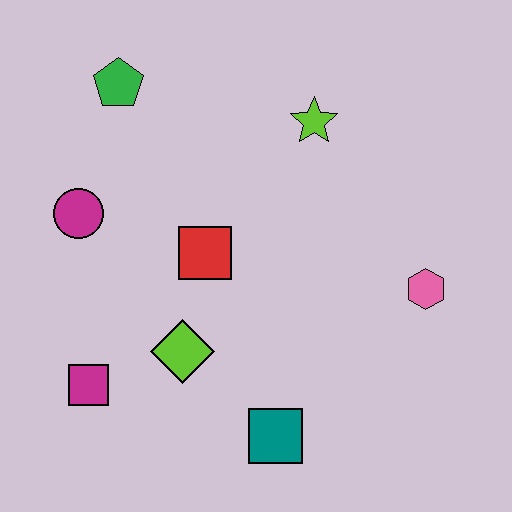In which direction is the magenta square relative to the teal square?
The magenta square is to the left of the teal square.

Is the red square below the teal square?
No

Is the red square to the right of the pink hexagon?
No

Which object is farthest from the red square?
The pink hexagon is farthest from the red square.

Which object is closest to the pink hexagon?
The lime star is closest to the pink hexagon.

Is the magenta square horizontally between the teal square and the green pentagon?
No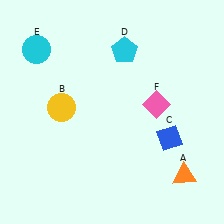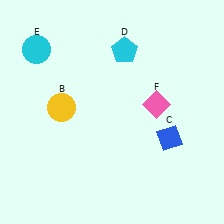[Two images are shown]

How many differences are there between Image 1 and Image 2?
There is 1 difference between the two images.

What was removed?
The orange triangle (A) was removed in Image 2.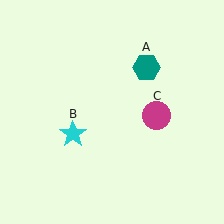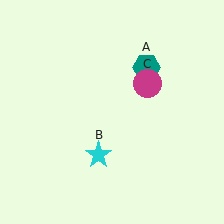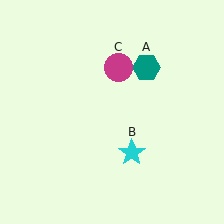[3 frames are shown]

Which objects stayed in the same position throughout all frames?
Teal hexagon (object A) remained stationary.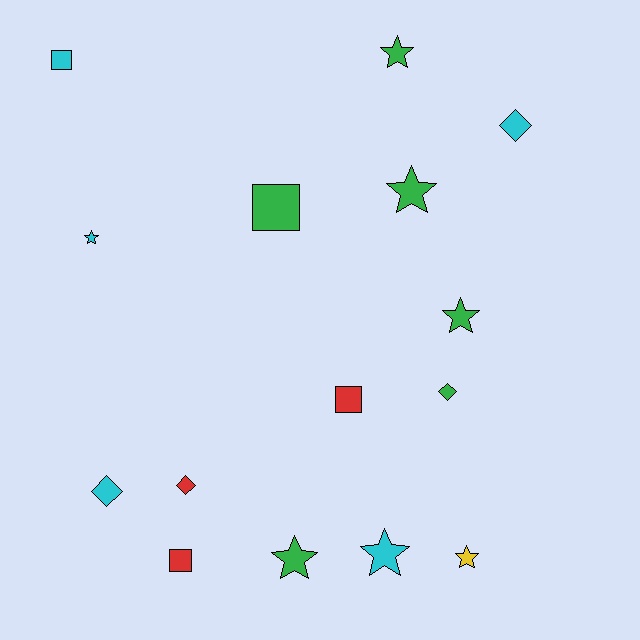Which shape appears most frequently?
Star, with 7 objects.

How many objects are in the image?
There are 15 objects.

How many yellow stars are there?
There is 1 yellow star.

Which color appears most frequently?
Green, with 6 objects.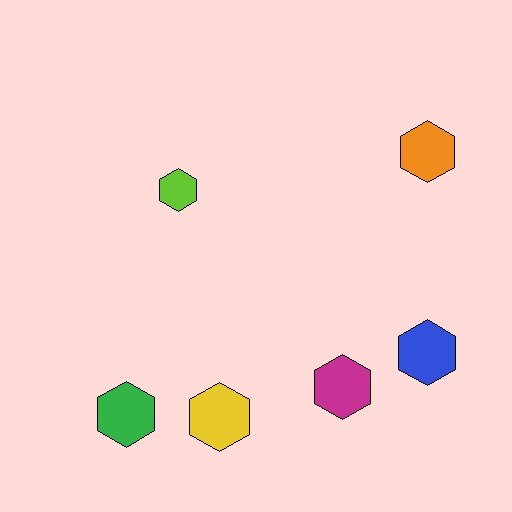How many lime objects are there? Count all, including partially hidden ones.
There is 1 lime object.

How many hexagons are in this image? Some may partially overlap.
There are 6 hexagons.